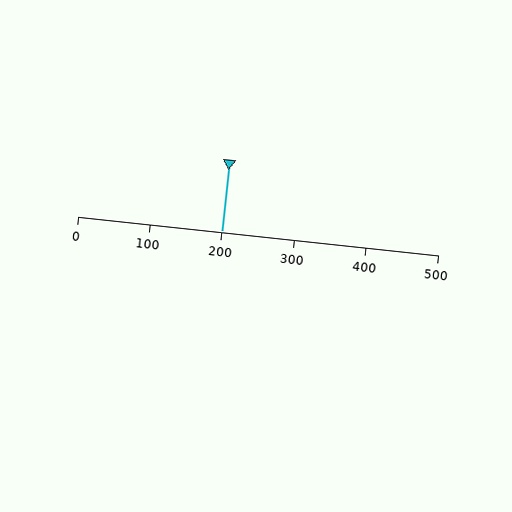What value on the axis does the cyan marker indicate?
The marker indicates approximately 200.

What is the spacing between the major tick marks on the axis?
The major ticks are spaced 100 apart.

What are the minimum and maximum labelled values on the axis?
The axis runs from 0 to 500.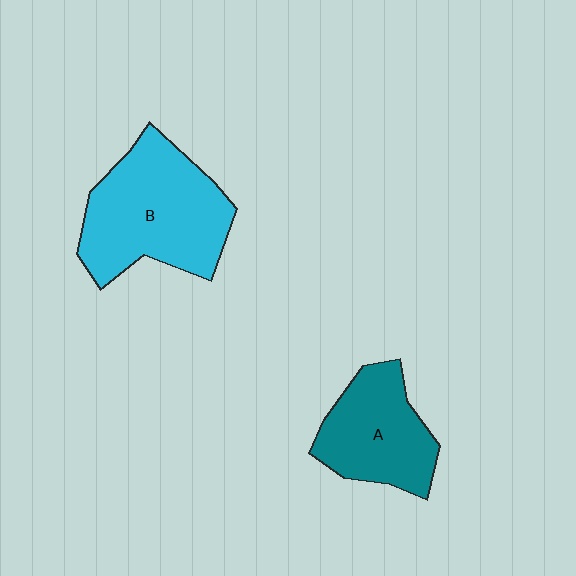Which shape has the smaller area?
Shape A (teal).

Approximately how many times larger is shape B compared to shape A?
Approximately 1.4 times.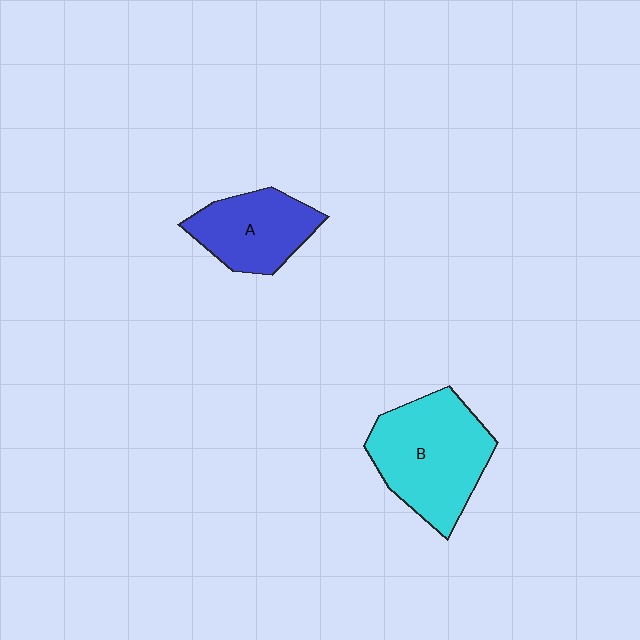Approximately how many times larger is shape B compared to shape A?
Approximately 1.5 times.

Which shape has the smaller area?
Shape A (blue).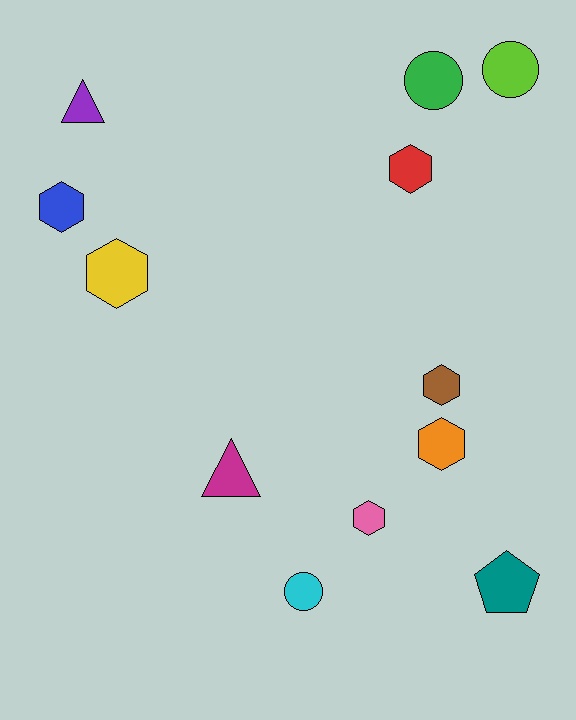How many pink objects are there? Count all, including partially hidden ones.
There is 1 pink object.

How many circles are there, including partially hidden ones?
There are 3 circles.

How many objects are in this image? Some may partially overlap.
There are 12 objects.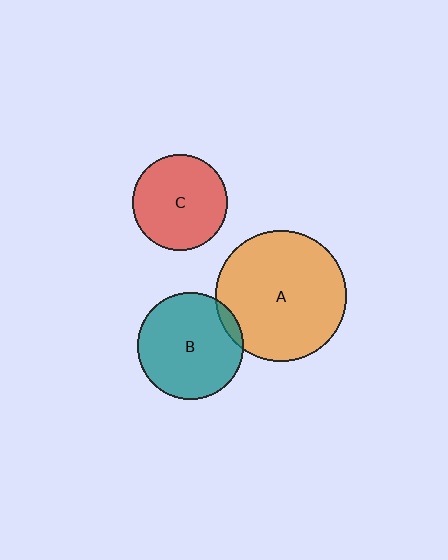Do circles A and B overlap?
Yes.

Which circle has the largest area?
Circle A (orange).